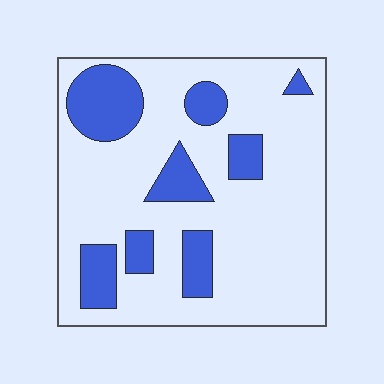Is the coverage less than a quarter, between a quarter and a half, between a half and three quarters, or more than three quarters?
Less than a quarter.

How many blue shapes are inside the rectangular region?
8.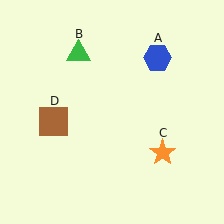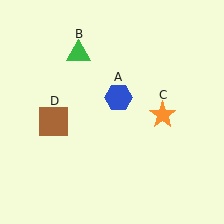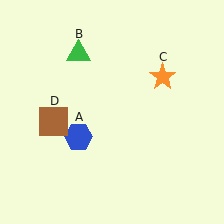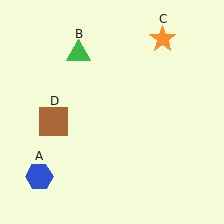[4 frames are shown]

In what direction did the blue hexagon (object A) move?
The blue hexagon (object A) moved down and to the left.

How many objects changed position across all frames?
2 objects changed position: blue hexagon (object A), orange star (object C).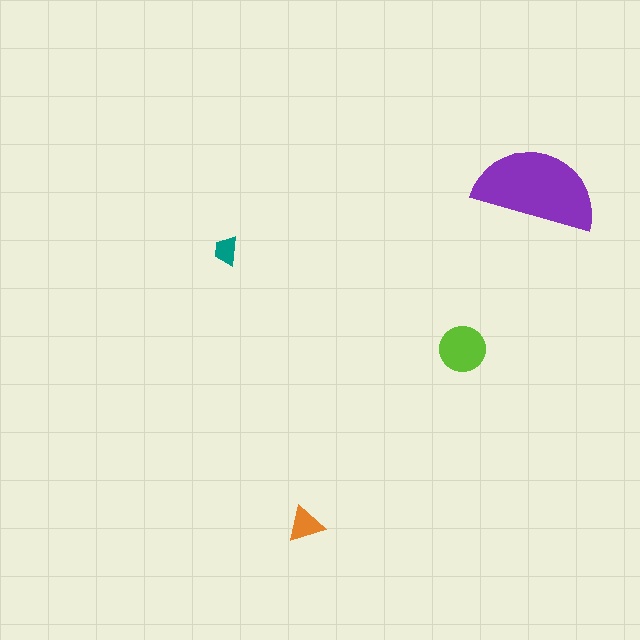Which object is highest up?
The purple semicircle is topmost.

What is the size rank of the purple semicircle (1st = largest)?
1st.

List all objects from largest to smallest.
The purple semicircle, the lime circle, the orange triangle, the teal trapezoid.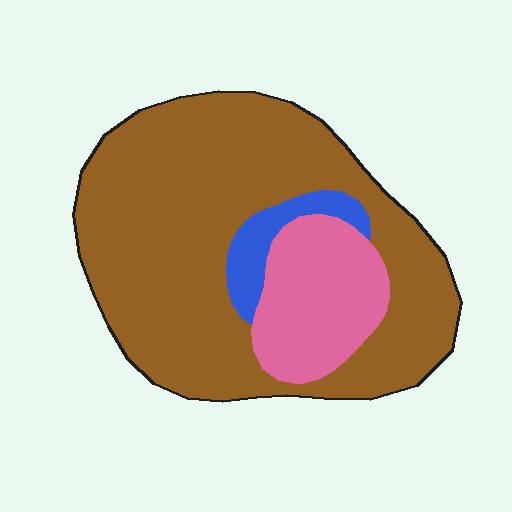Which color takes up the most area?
Brown, at roughly 75%.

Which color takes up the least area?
Blue, at roughly 5%.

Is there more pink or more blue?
Pink.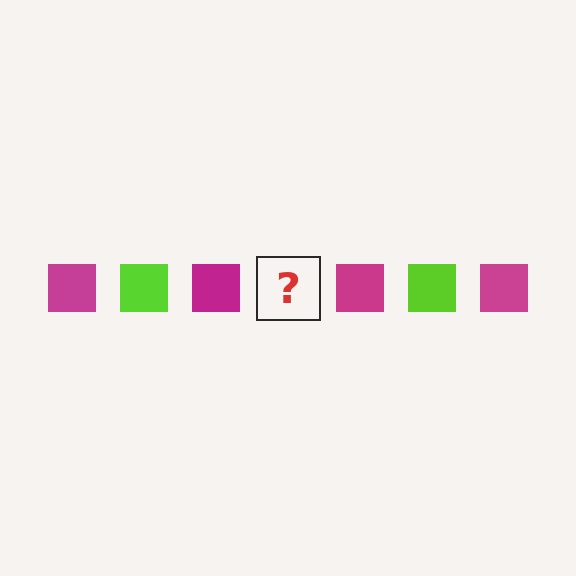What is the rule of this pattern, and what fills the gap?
The rule is that the pattern cycles through magenta, lime squares. The gap should be filled with a lime square.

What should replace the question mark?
The question mark should be replaced with a lime square.